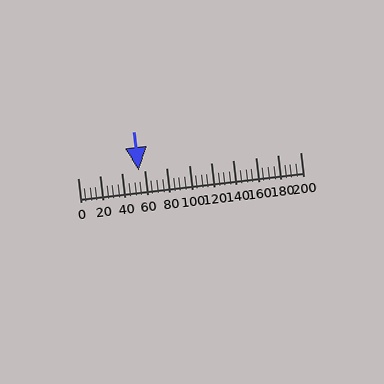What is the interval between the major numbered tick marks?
The major tick marks are spaced 20 units apart.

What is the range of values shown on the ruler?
The ruler shows values from 0 to 200.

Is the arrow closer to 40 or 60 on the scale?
The arrow is closer to 60.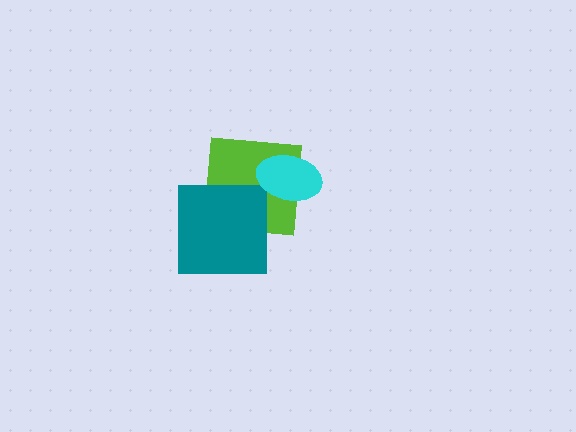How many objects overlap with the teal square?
1 object overlaps with the teal square.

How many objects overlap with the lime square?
2 objects overlap with the lime square.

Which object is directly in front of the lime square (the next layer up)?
The teal square is directly in front of the lime square.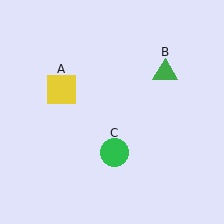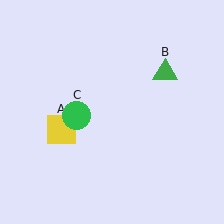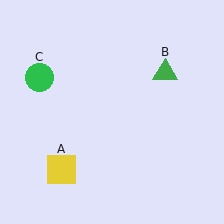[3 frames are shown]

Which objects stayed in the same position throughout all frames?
Green triangle (object B) remained stationary.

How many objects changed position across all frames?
2 objects changed position: yellow square (object A), green circle (object C).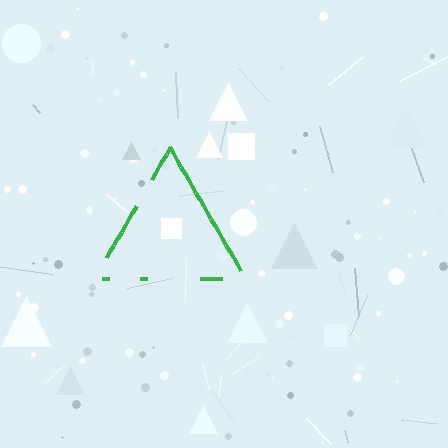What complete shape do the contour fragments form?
The contour fragments form a triangle.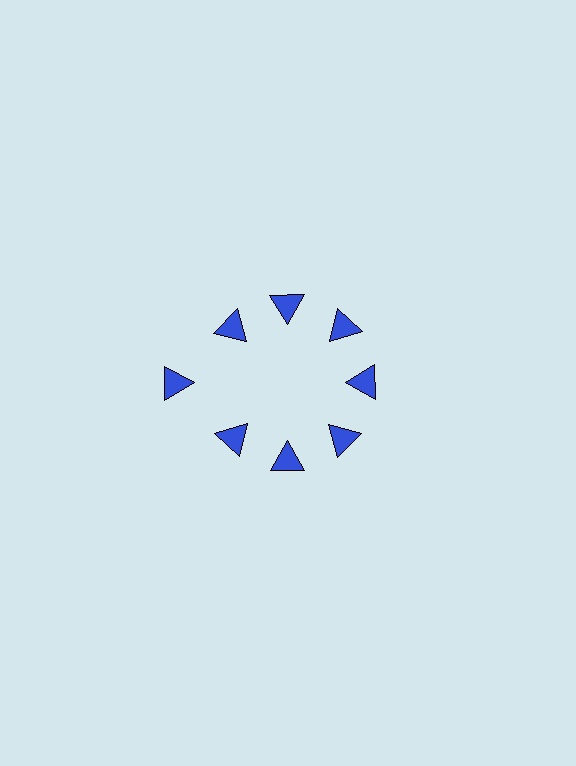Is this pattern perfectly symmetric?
No. The 8 blue triangles are arranged in a ring, but one element near the 9 o'clock position is pushed outward from the center, breaking the 8-fold rotational symmetry.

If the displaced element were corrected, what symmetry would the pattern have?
It would have 8-fold rotational symmetry — the pattern would map onto itself every 45 degrees.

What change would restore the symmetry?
The symmetry would be restored by moving it inward, back onto the ring so that all 8 triangles sit at equal angles and equal distance from the center.